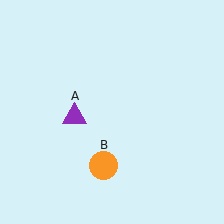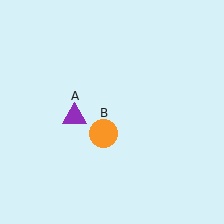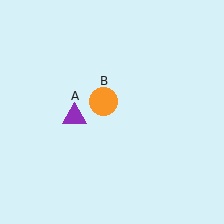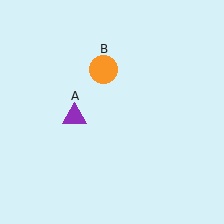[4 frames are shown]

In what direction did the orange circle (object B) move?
The orange circle (object B) moved up.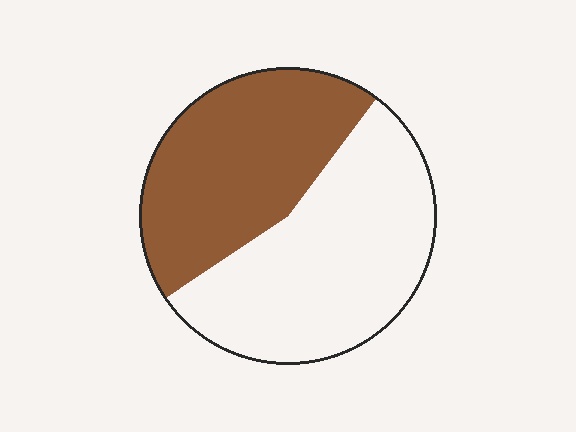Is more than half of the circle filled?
No.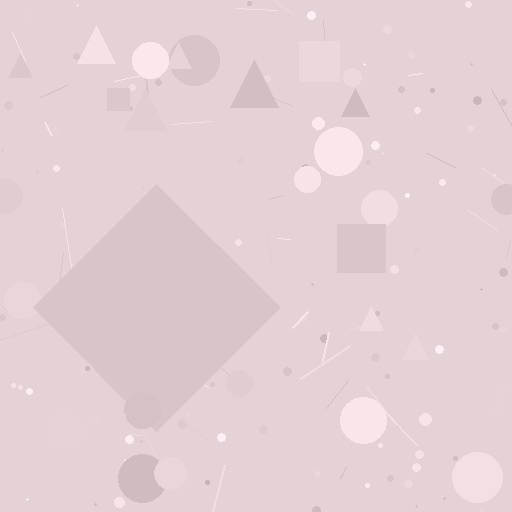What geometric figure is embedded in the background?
A diamond is embedded in the background.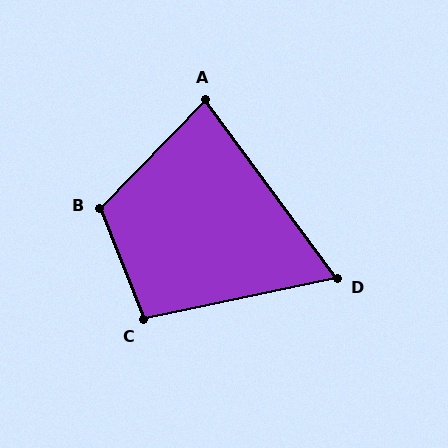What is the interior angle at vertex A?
Approximately 81 degrees (acute).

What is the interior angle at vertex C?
Approximately 99 degrees (obtuse).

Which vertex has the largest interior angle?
B, at approximately 114 degrees.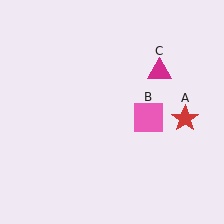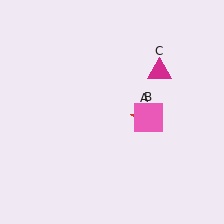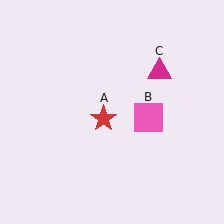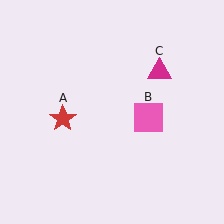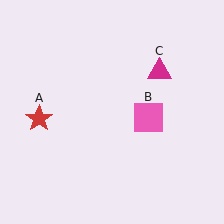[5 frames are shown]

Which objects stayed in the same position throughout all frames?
Pink square (object B) and magenta triangle (object C) remained stationary.